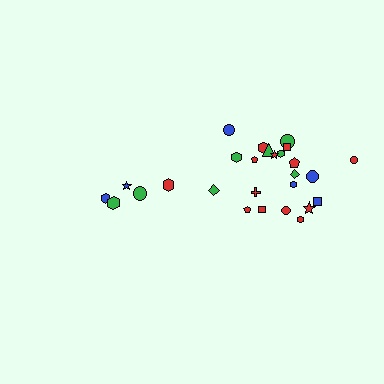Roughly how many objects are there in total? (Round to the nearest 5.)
Roughly 25 objects in total.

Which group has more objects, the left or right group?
The right group.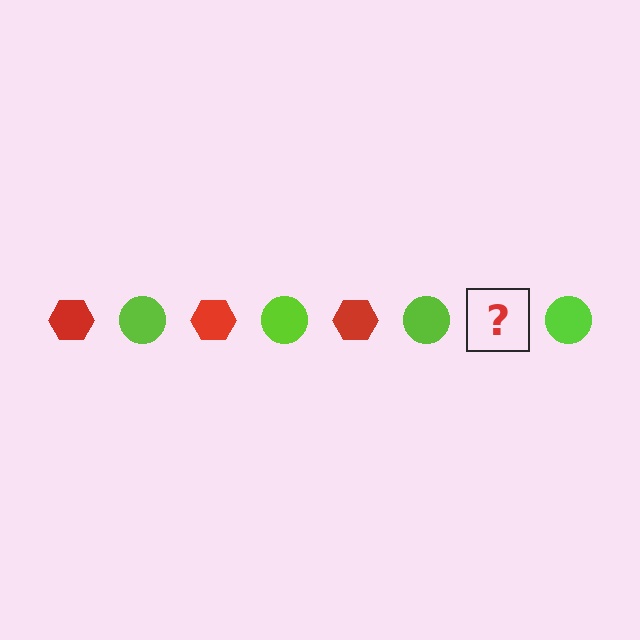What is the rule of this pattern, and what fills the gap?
The rule is that the pattern alternates between red hexagon and lime circle. The gap should be filled with a red hexagon.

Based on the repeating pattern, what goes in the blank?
The blank should be a red hexagon.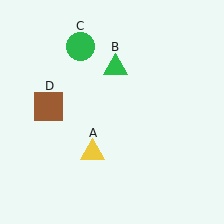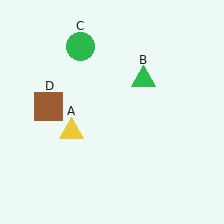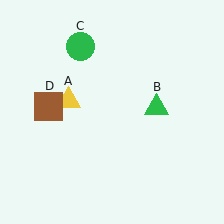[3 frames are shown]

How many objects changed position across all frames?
2 objects changed position: yellow triangle (object A), green triangle (object B).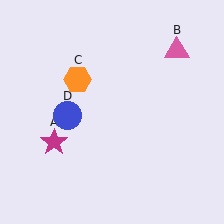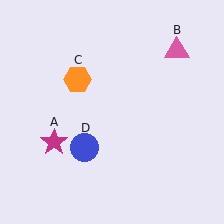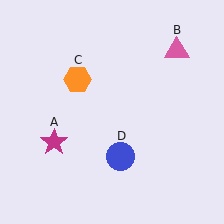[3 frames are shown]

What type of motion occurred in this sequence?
The blue circle (object D) rotated counterclockwise around the center of the scene.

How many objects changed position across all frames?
1 object changed position: blue circle (object D).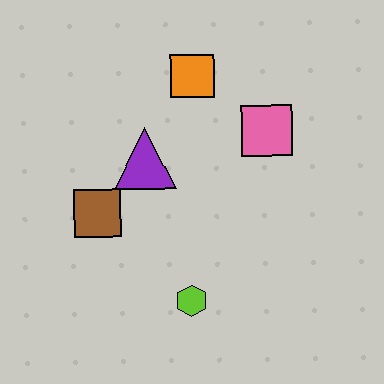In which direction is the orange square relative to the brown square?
The orange square is above the brown square.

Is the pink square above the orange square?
No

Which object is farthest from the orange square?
The lime hexagon is farthest from the orange square.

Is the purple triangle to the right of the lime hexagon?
No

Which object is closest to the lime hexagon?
The brown square is closest to the lime hexagon.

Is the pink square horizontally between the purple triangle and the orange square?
No